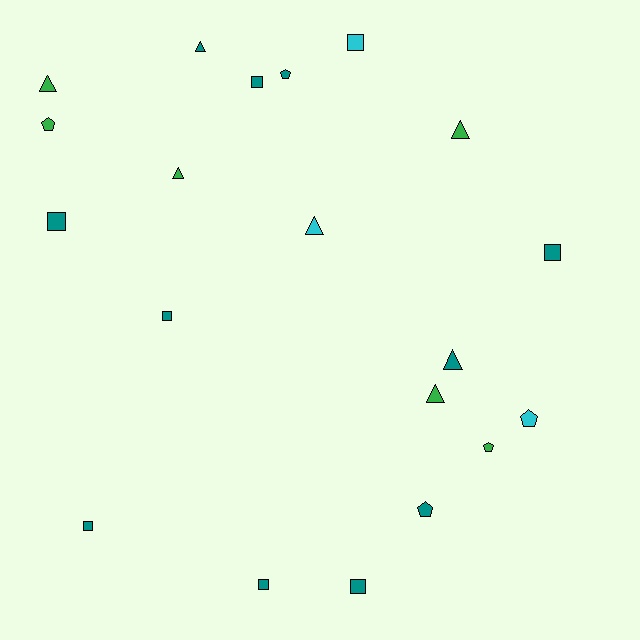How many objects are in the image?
There are 20 objects.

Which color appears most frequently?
Teal, with 11 objects.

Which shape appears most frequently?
Square, with 8 objects.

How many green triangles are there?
There are 4 green triangles.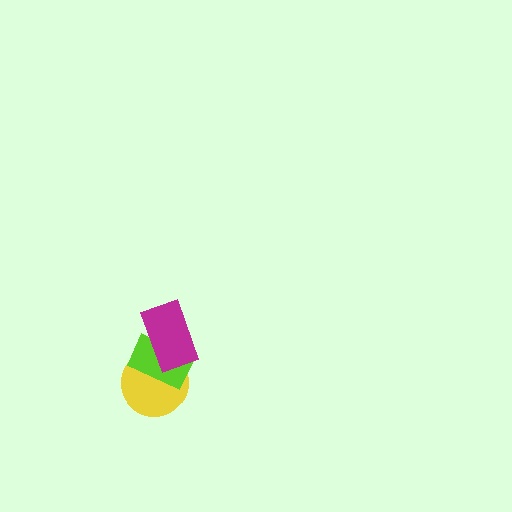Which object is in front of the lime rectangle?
The magenta rectangle is in front of the lime rectangle.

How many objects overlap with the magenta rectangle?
2 objects overlap with the magenta rectangle.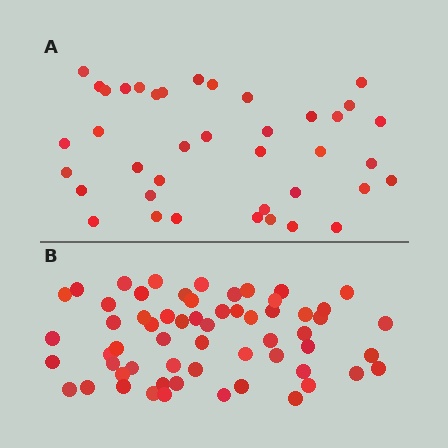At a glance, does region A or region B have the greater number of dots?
Region B (the bottom region) has more dots.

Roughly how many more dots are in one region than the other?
Region B has approximately 20 more dots than region A.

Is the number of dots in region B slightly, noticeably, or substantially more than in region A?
Region B has substantially more. The ratio is roughly 1.5 to 1.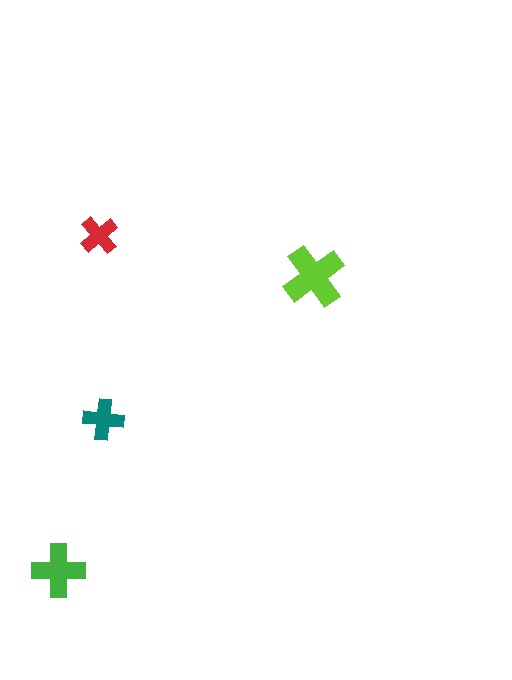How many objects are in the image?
There are 4 objects in the image.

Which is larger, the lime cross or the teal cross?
The lime one.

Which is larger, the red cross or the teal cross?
The teal one.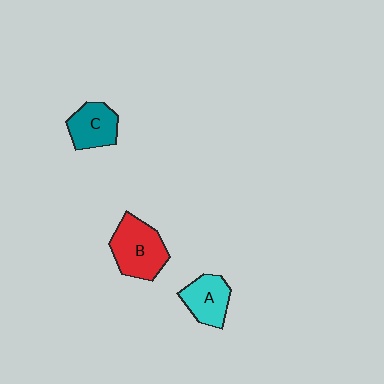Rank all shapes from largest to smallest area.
From largest to smallest: B (red), A (cyan), C (teal).